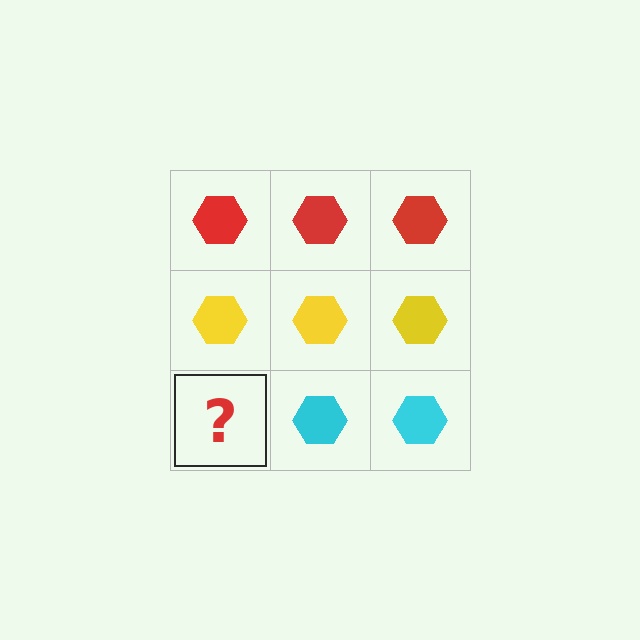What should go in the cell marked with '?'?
The missing cell should contain a cyan hexagon.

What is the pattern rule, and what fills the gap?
The rule is that each row has a consistent color. The gap should be filled with a cyan hexagon.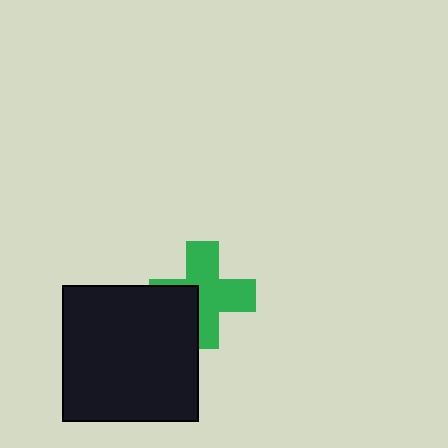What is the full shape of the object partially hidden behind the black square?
The partially hidden object is a green cross.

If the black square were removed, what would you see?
You would see the complete green cross.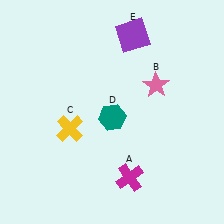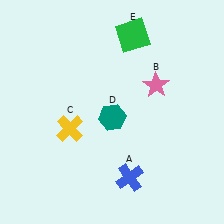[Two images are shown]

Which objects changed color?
A changed from magenta to blue. E changed from purple to green.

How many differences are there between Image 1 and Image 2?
There are 2 differences between the two images.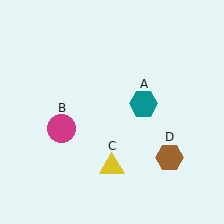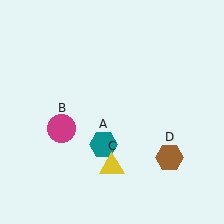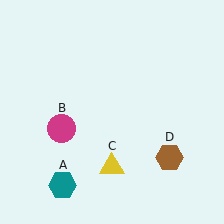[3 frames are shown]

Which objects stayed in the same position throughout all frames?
Magenta circle (object B) and yellow triangle (object C) and brown hexagon (object D) remained stationary.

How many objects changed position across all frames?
1 object changed position: teal hexagon (object A).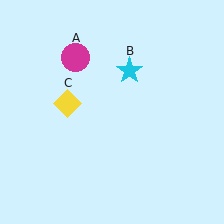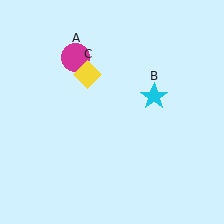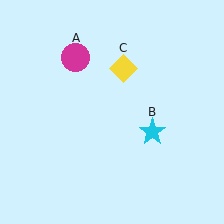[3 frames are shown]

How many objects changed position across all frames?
2 objects changed position: cyan star (object B), yellow diamond (object C).